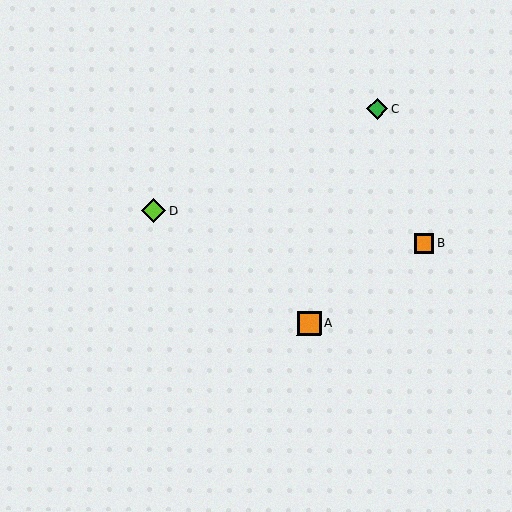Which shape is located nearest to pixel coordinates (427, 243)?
The orange square (labeled B) at (424, 243) is nearest to that location.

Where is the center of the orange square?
The center of the orange square is at (309, 324).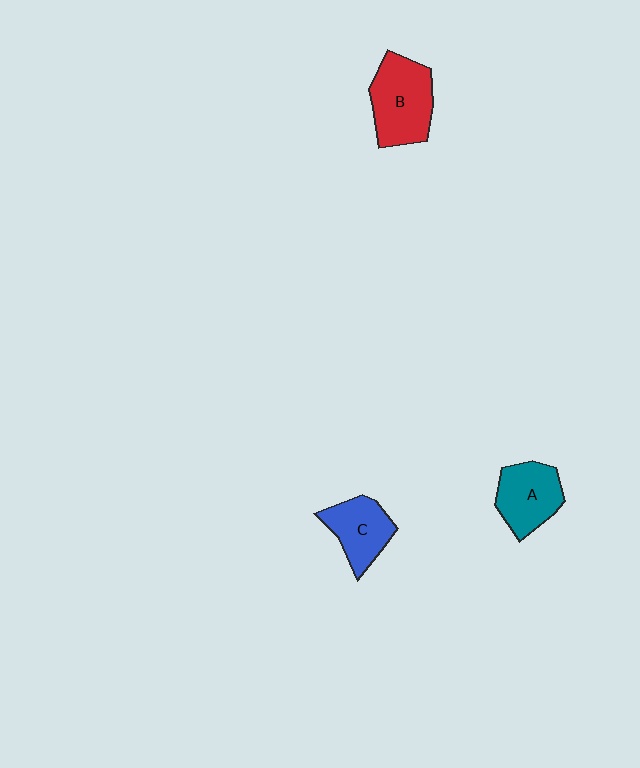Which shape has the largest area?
Shape B (red).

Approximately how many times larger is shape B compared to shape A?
Approximately 1.3 times.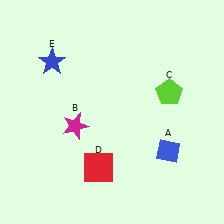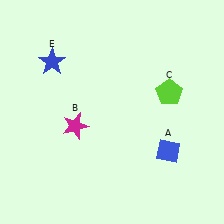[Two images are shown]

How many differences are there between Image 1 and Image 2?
There is 1 difference between the two images.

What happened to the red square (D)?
The red square (D) was removed in Image 2. It was in the bottom-left area of Image 1.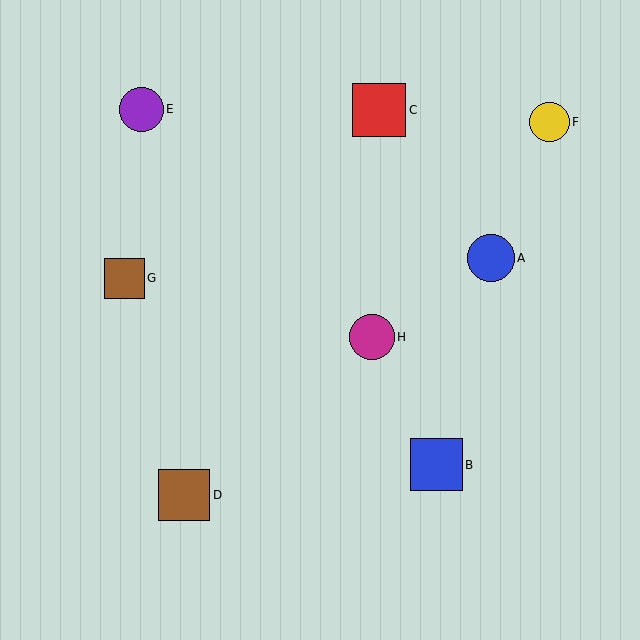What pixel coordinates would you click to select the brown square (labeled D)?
Click at (184, 495) to select the brown square D.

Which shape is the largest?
The red square (labeled C) is the largest.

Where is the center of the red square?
The center of the red square is at (379, 110).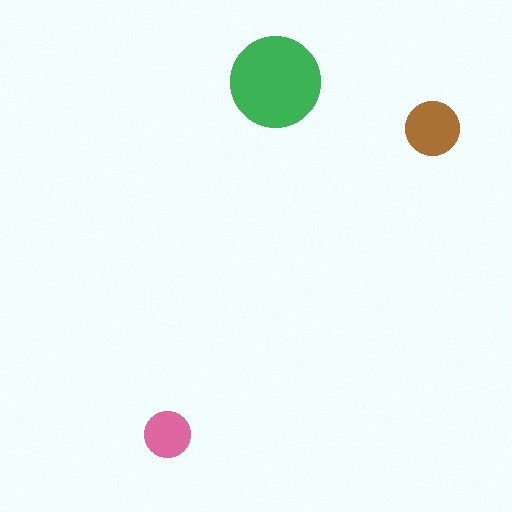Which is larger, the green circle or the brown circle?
The green one.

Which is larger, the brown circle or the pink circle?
The brown one.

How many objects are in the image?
There are 3 objects in the image.